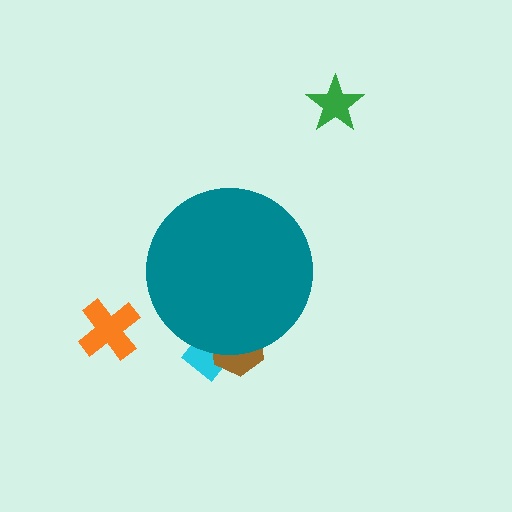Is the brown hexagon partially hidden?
Yes, the brown hexagon is partially hidden behind the teal circle.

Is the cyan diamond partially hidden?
Yes, the cyan diamond is partially hidden behind the teal circle.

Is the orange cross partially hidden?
No, the orange cross is fully visible.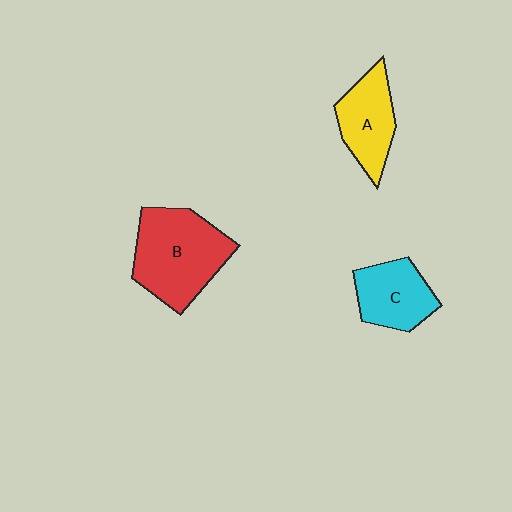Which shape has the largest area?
Shape B (red).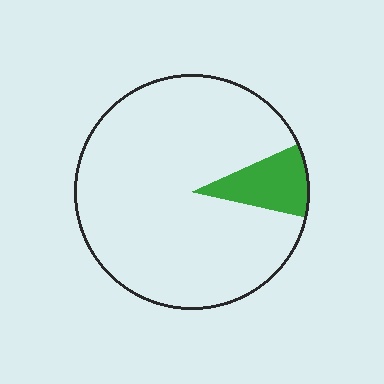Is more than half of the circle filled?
No.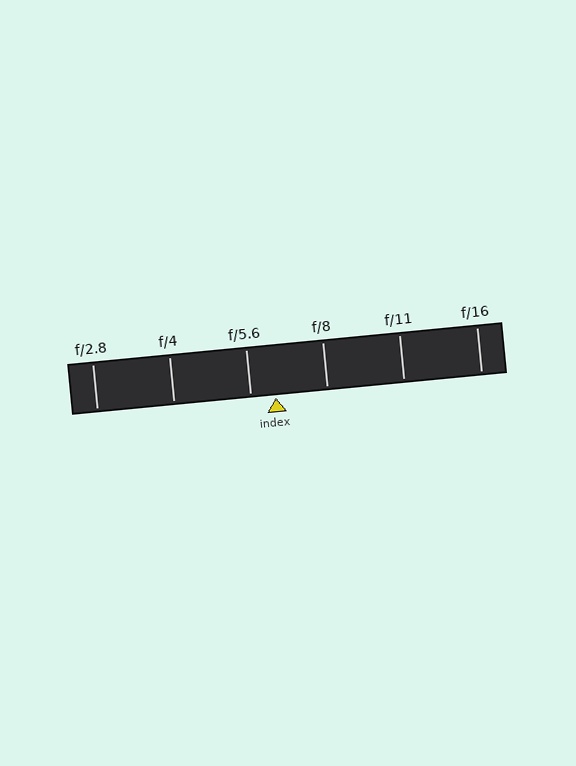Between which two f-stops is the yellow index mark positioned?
The index mark is between f/5.6 and f/8.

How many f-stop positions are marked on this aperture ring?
There are 6 f-stop positions marked.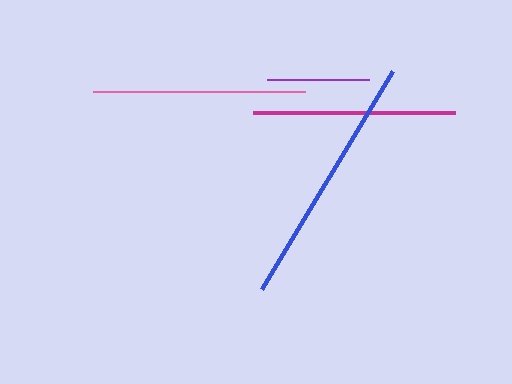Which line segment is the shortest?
The purple line is the shortest at approximately 102 pixels.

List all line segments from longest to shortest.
From longest to shortest: blue, pink, magenta, purple.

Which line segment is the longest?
The blue line is the longest at approximately 254 pixels.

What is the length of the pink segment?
The pink segment is approximately 212 pixels long.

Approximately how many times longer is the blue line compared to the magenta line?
The blue line is approximately 1.3 times the length of the magenta line.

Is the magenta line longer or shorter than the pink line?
The pink line is longer than the magenta line.